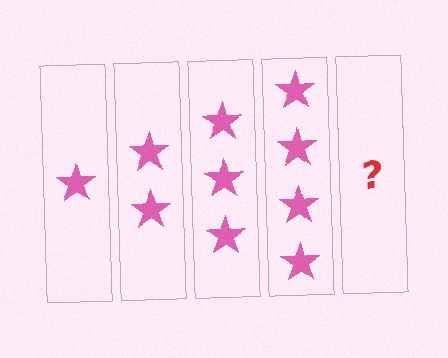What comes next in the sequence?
The next element should be 5 stars.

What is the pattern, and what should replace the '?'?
The pattern is that each step adds one more star. The '?' should be 5 stars.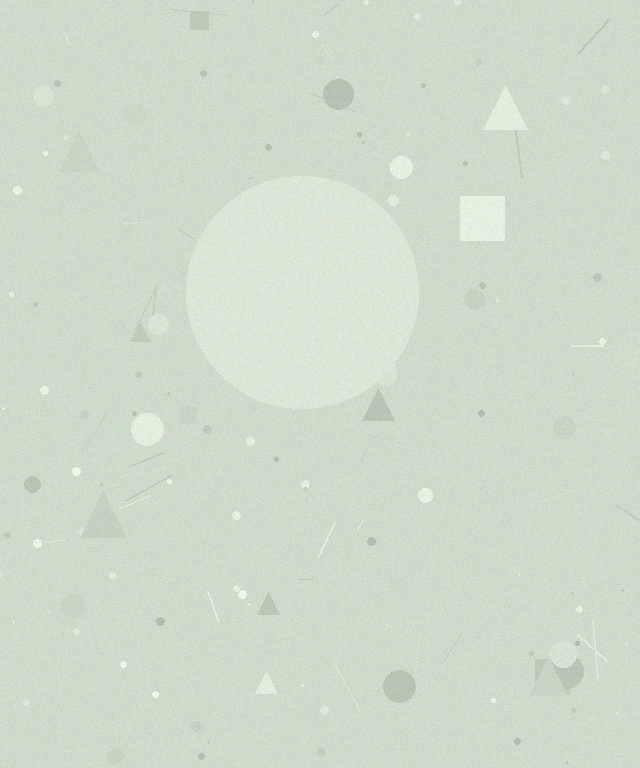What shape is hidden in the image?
A circle is hidden in the image.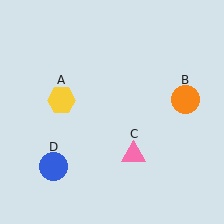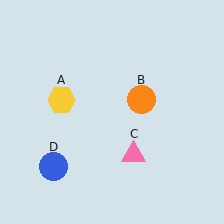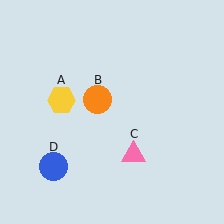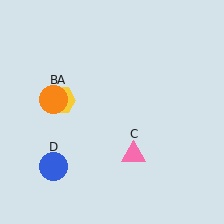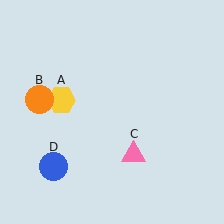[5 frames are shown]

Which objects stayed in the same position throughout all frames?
Yellow hexagon (object A) and pink triangle (object C) and blue circle (object D) remained stationary.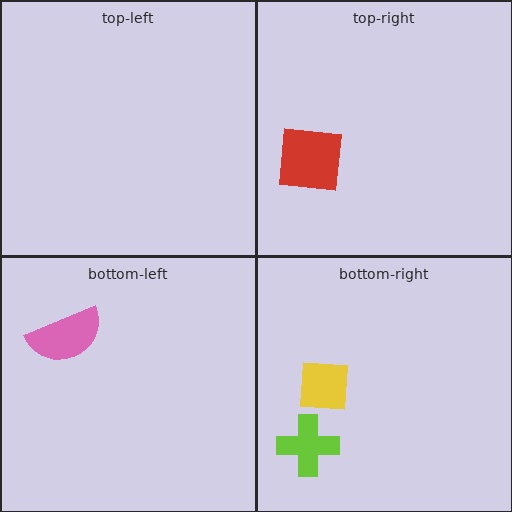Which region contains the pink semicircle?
The bottom-left region.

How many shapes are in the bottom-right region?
2.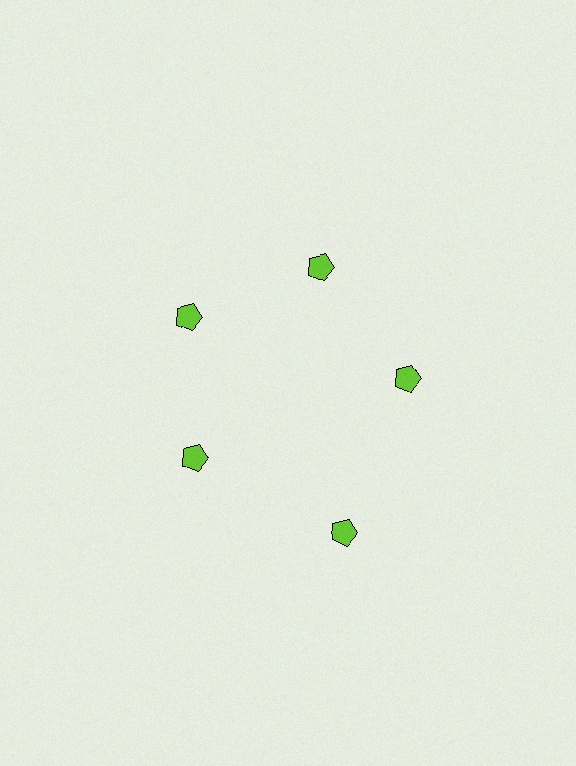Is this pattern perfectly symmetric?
No. The 5 lime pentagons are arranged in a ring, but one element near the 5 o'clock position is pushed outward from the center, breaking the 5-fold rotational symmetry.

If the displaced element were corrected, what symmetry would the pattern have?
It would have 5-fold rotational symmetry — the pattern would map onto itself every 72 degrees.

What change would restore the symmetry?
The symmetry would be restored by moving it inward, back onto the ring so that all 5 pentagons sit at equal angles and equal distance from the center.